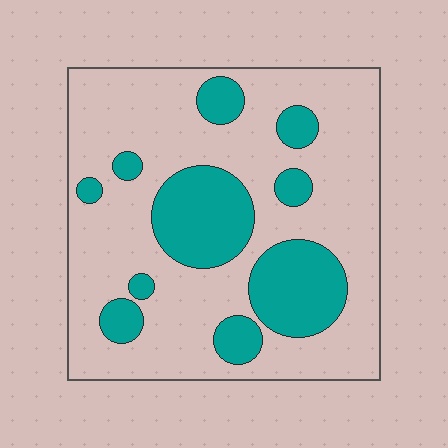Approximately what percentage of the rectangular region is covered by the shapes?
Approximately 25%.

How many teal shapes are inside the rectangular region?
10.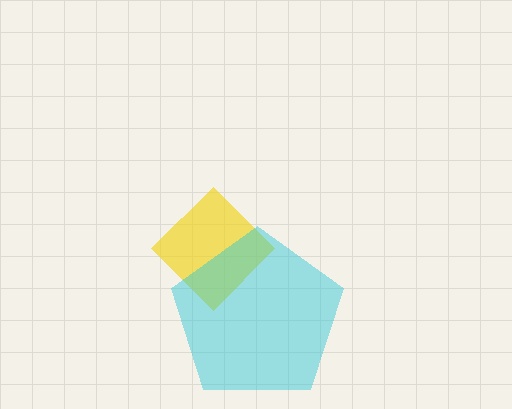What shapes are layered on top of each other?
The layered shapes are: a yellow diamond, a cyan pentagon.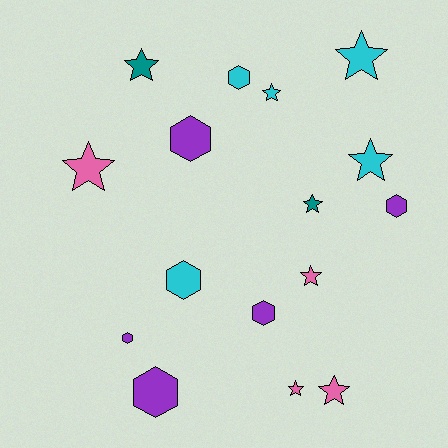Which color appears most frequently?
Cyan, with 5 objects.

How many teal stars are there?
There are 2 teal stars.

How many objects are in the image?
There are 16 objects.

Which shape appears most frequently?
Star, with 9 objects.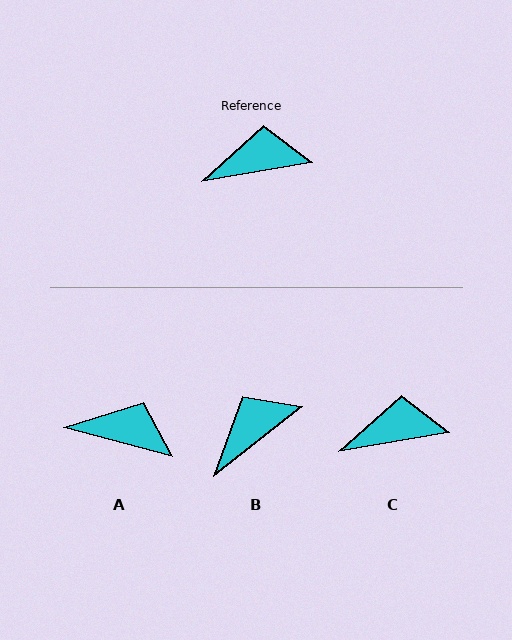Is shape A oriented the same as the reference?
No, it is off by about 25 degrees.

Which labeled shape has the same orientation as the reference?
C.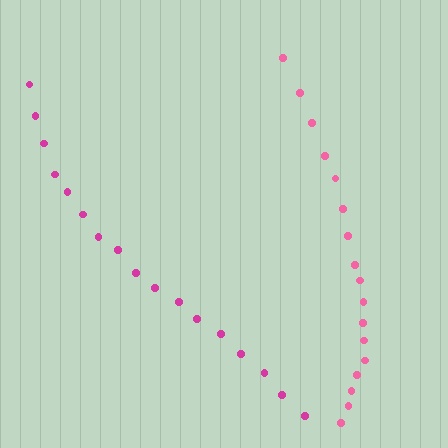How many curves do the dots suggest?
There are 2 distinct paths.